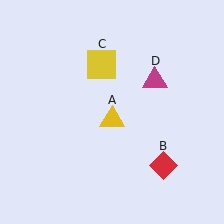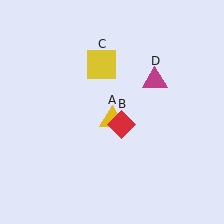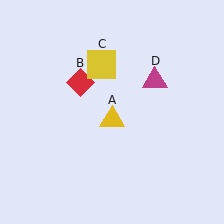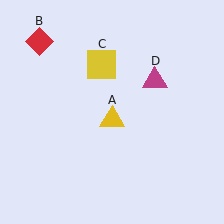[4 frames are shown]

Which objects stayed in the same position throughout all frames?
Yellow triangle (object A) and yellow square (object C) and magenta triangle (object D) remained stationary.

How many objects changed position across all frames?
1 object changed position: red diamond (object B).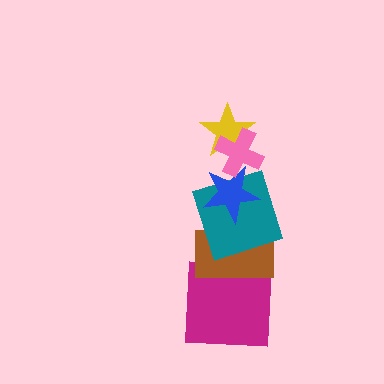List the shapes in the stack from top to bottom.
From top to bottom: the pink cross, the yellow star, the blue star, the teal square, the brown rectangle, the magenta square.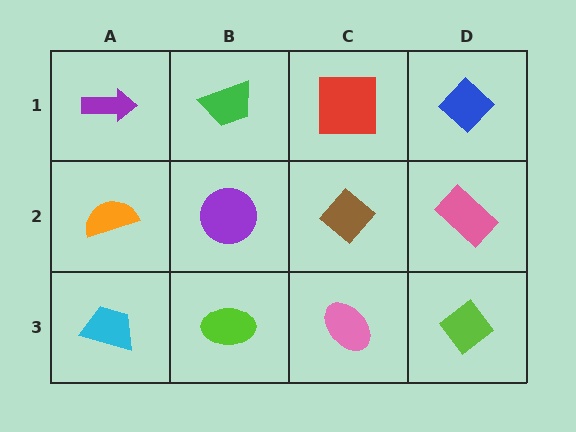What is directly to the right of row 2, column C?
A pink rectangle.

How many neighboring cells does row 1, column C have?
3.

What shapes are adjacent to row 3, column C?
A brown diamond (row 2, column C), a lime ellipse (row 3, column B), a lime diamond (row 3, column D).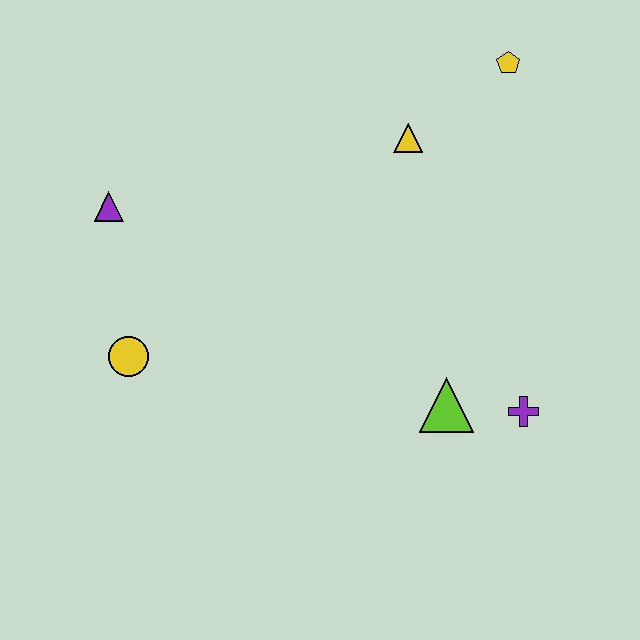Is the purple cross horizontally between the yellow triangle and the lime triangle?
No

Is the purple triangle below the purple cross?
No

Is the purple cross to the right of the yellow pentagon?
Yes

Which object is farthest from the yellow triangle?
The yellow circle is farthest from the yellow triangle.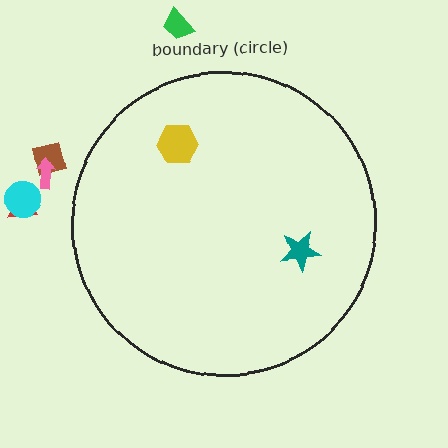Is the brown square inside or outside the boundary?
Outside.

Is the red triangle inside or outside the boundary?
Outside.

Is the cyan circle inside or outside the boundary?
Outside.